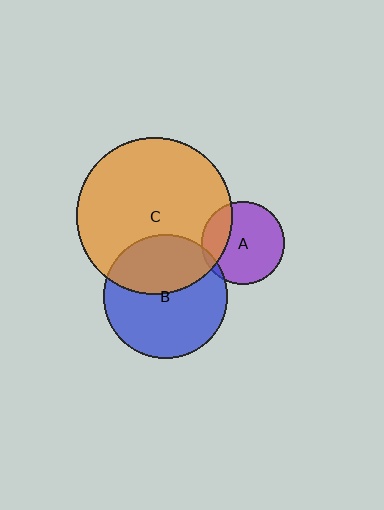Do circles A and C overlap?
Yes.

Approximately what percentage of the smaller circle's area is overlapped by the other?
Approximately 25%.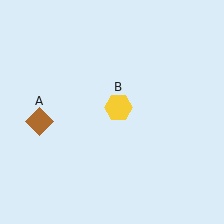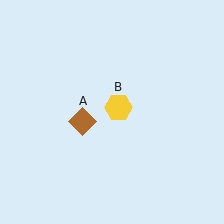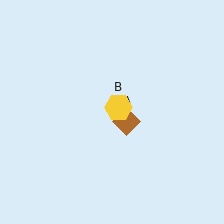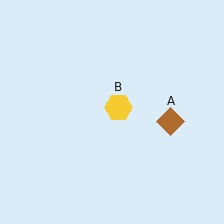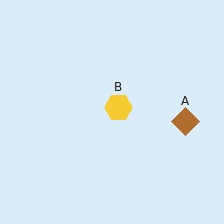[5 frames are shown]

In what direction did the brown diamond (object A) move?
The brown diamond (object A) moved right.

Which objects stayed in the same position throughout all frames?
Yellow hexagon (object B) remained stationary.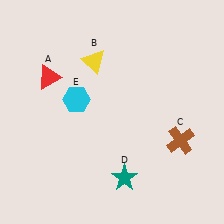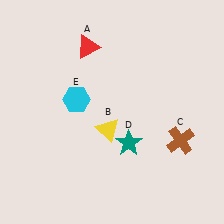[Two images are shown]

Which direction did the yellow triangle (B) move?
The yellow triangle (B) moved down.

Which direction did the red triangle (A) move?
The red triangle (A) moved right.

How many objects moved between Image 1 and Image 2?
3 objects moved between the two images.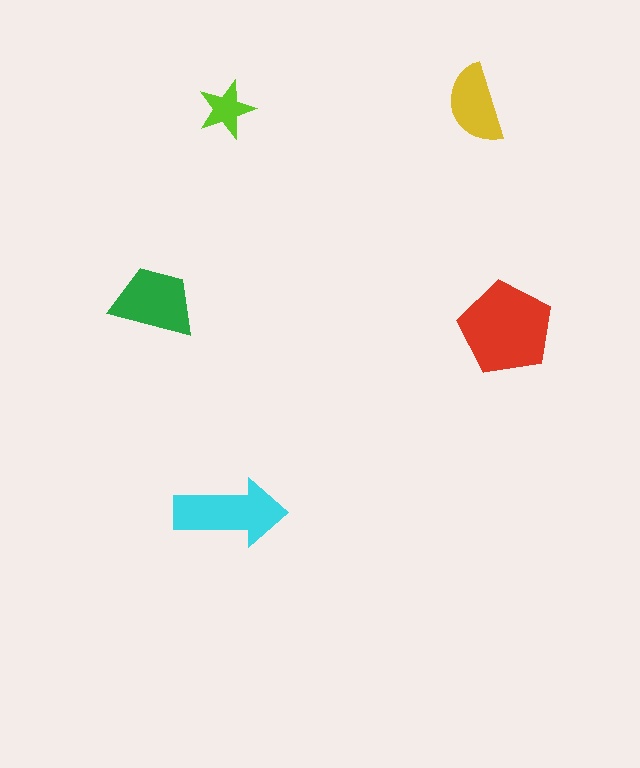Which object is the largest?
The red pentagon.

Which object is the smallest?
The lime star.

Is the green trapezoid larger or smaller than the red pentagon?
Smaller.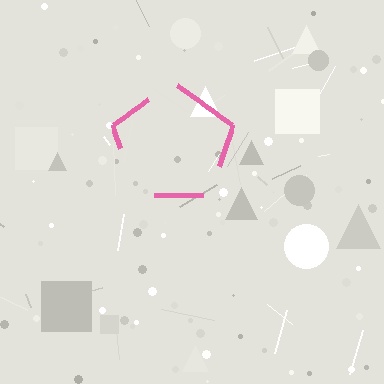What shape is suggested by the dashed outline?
The dashed outline suggests a pentagon.